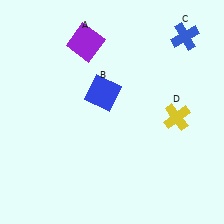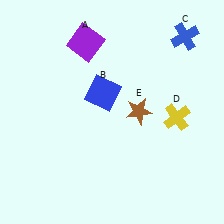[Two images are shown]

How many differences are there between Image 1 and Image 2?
There is 1 difference between the two images.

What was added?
A brown star (E) was added in Image 2.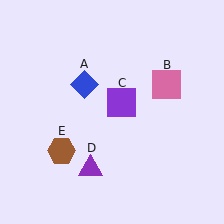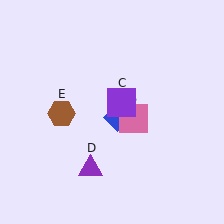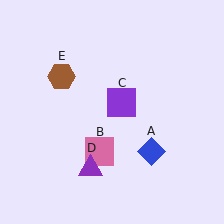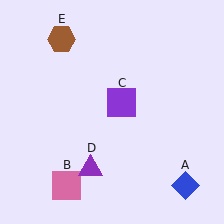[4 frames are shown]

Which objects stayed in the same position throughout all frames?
Purple square (object C) and purple triangle (object D) remained stationary.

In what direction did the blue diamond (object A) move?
The blue diamond (object A) moved down and to the right.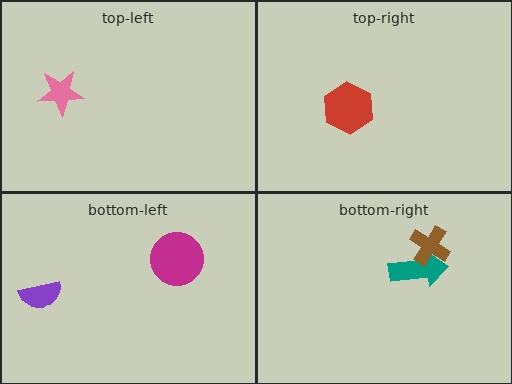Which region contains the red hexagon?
The top-right region.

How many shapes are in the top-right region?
1.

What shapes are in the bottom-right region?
The teal arrow, the brown cross.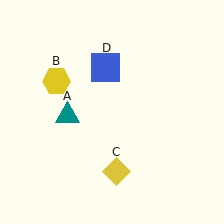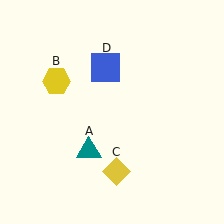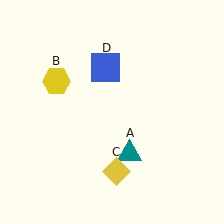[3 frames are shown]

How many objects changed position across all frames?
1 object changed position: teal triangle (object A).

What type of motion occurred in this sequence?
The teal triangle (object A) rotated counterclockwise around the center of the scene.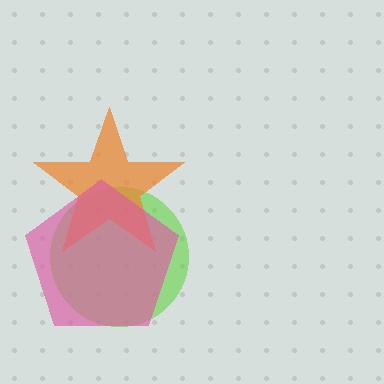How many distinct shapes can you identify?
There are 3 distinct shapes: a lime circle, an orange star, a pink pentagon.